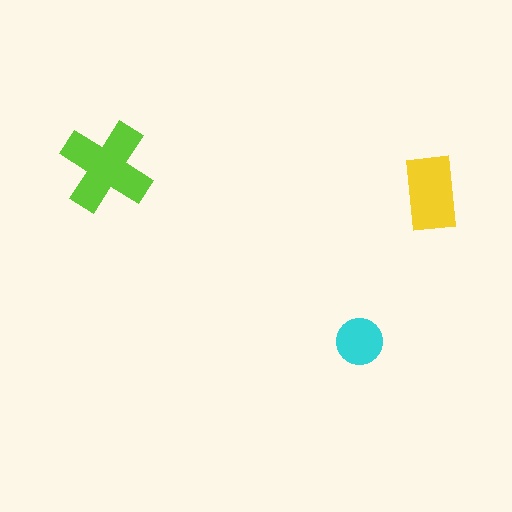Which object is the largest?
The lime cross.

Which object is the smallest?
The cyan circle.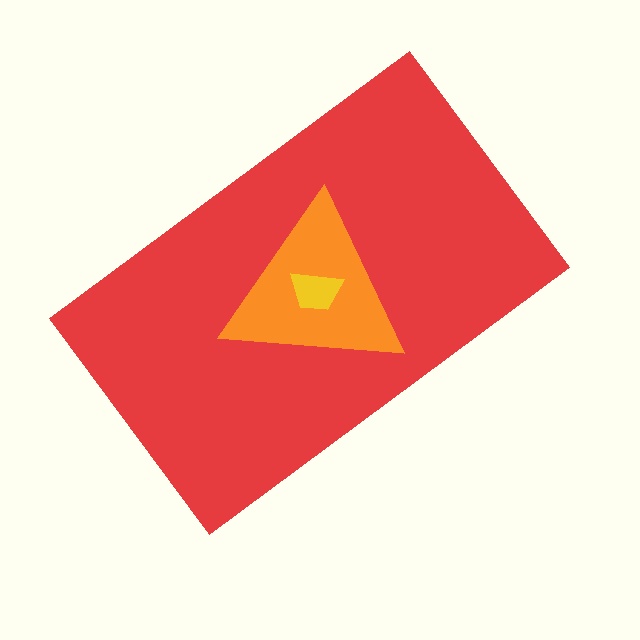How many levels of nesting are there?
3.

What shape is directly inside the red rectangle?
The orange triangle.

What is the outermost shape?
The red rectangle.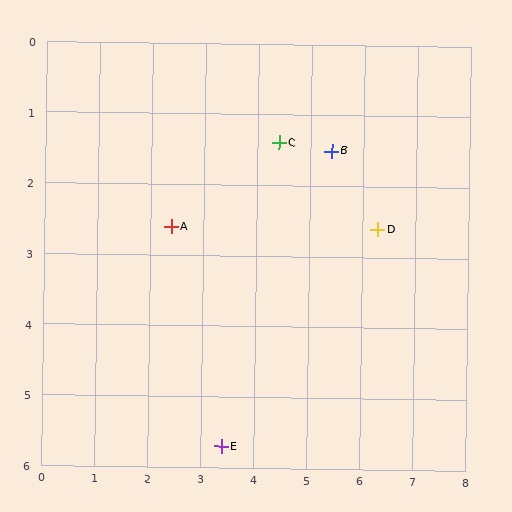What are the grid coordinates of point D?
Point D is at approximately (6.3, 2.6).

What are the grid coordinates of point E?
Point E is at approximately (3.4, 5.7).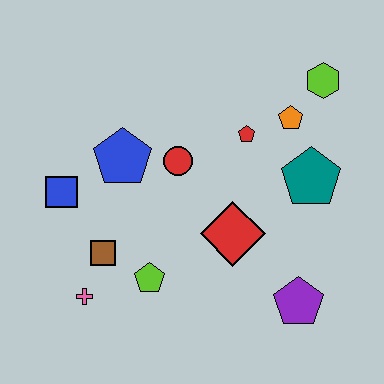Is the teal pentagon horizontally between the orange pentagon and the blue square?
No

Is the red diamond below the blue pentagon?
Yes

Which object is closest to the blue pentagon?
The red circle is closest to the blue pentagon.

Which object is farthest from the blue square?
The lime hexagon is farthest from the blue square.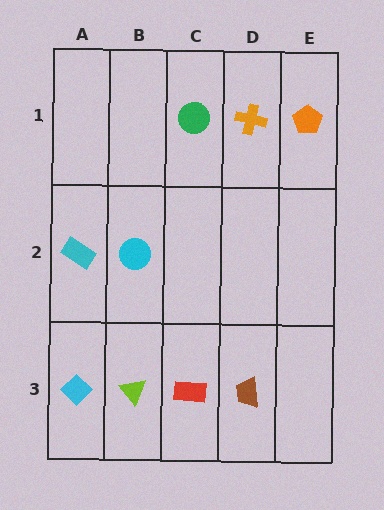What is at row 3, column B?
A lime triangle.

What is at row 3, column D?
A brown trapezoid.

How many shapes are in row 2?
2 shapes.